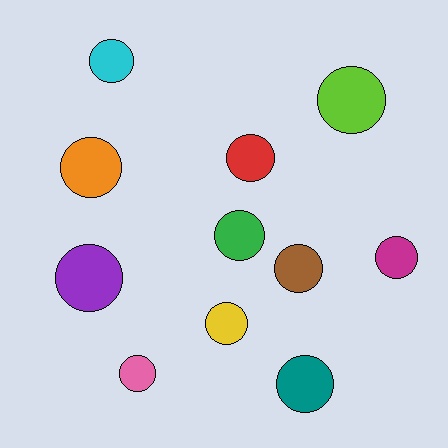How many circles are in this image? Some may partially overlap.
There are 11 circles.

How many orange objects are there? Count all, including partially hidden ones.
There is 1 orange object.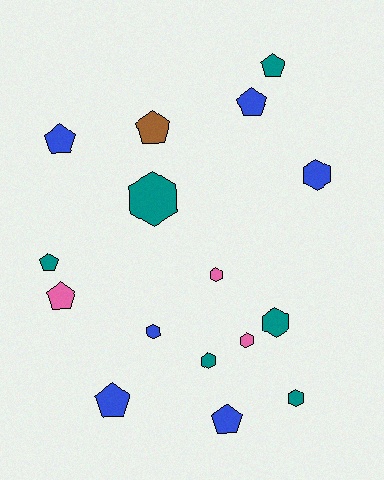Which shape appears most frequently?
Hexagon, with 8 objects.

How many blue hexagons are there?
There are 2 blue hexagons.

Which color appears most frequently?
Teal, with 6 objects.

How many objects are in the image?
There are 16 objects.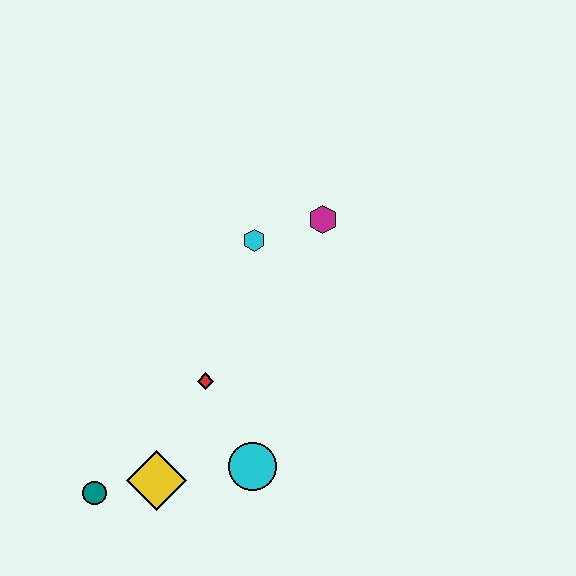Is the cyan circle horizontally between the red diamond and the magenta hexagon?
Yes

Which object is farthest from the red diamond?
The magenta hexagon is farthest from the red diamond.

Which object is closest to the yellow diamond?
The teal circle is closest to the yellow diamond.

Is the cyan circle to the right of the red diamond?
Yes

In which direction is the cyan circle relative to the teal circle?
The cyan circle is to the right of the teal circle.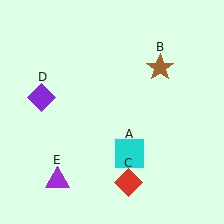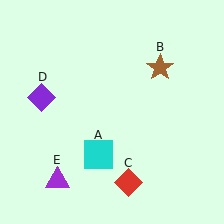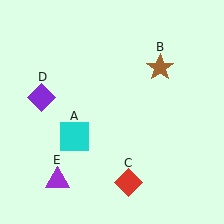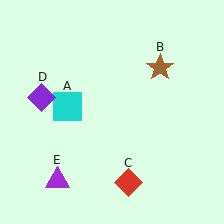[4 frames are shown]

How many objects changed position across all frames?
1 object changed position: cyan square (object A).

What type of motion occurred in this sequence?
The cyan square (object A) rotated clockwise around the center of the scene.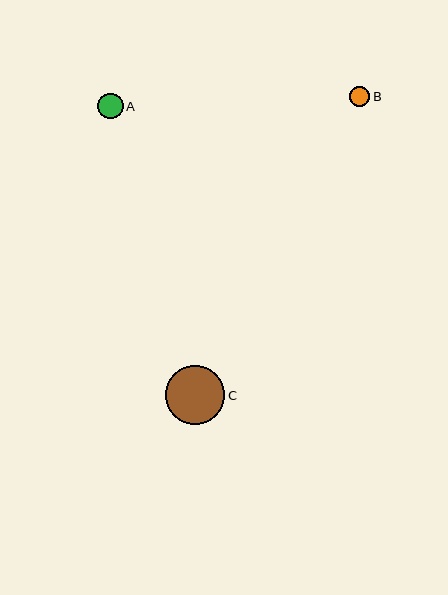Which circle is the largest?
Circle C is the largest with a size of approximately 59 pixels.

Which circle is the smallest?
Circle B is the smallest with a size of approximately 20 pixels.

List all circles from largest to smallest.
From largest to smallest: C, A, B.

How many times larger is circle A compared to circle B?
Circle A is approximately 1.3 times the size of circle B.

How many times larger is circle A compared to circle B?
Circle A is approximately 1.3 times the size of circle B.